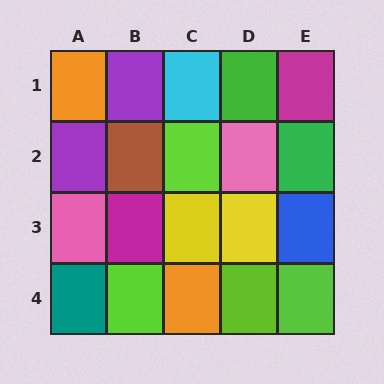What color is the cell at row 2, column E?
Green.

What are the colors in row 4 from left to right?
Teal, lime, orange, lime, lime.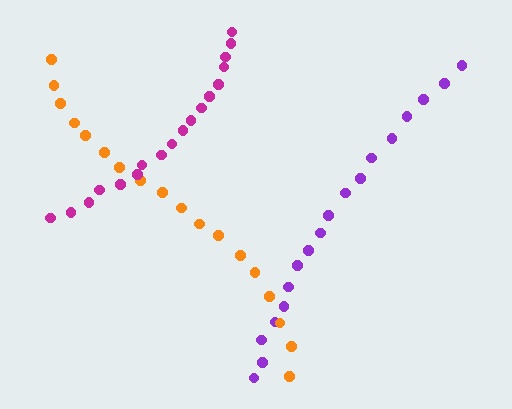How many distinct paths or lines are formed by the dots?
There are 3 distinct paths.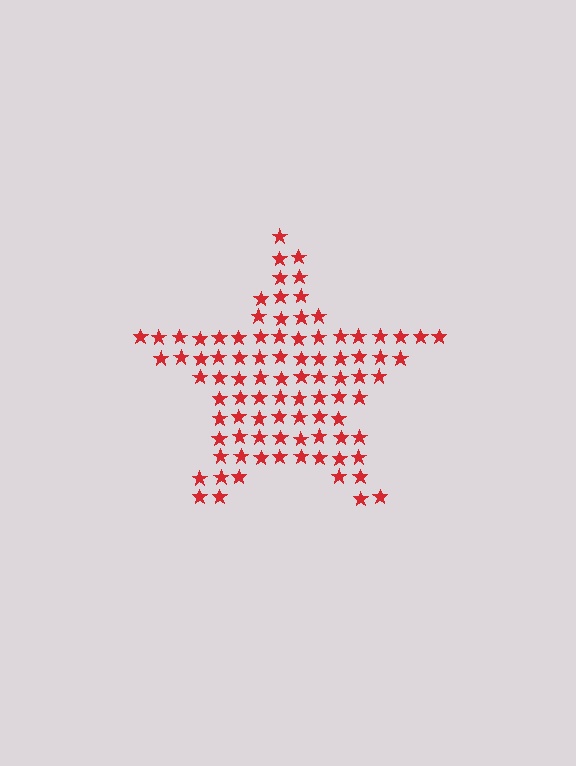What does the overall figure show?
The overall figure shows a star.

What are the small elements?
The small elements are stars.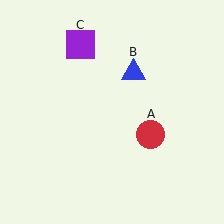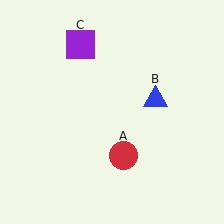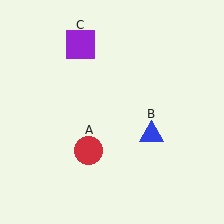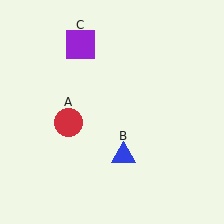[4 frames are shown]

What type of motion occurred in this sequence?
The red circle (object A), blue triangle (object B) rotated clockwise around the center of the scene.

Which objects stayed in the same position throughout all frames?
Purple square (object C) remained stationary.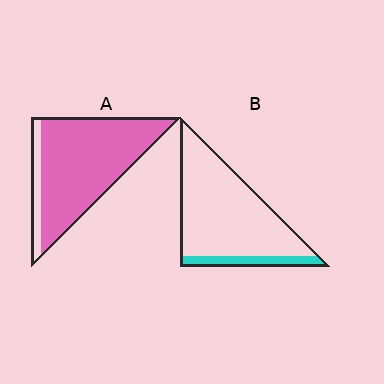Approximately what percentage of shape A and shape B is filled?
A is approximately 85% and B is approximately 15%.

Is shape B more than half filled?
No.